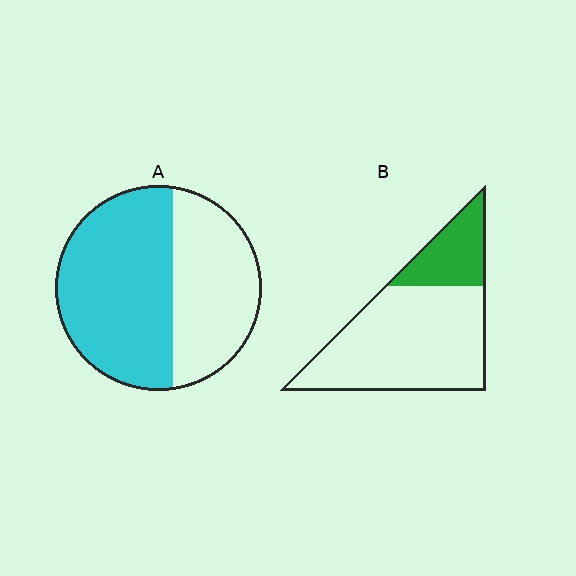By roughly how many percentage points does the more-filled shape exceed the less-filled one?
By roughly 35 percentage points (A over B).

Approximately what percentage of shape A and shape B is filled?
A is approximately 60% and B is approximately 25%.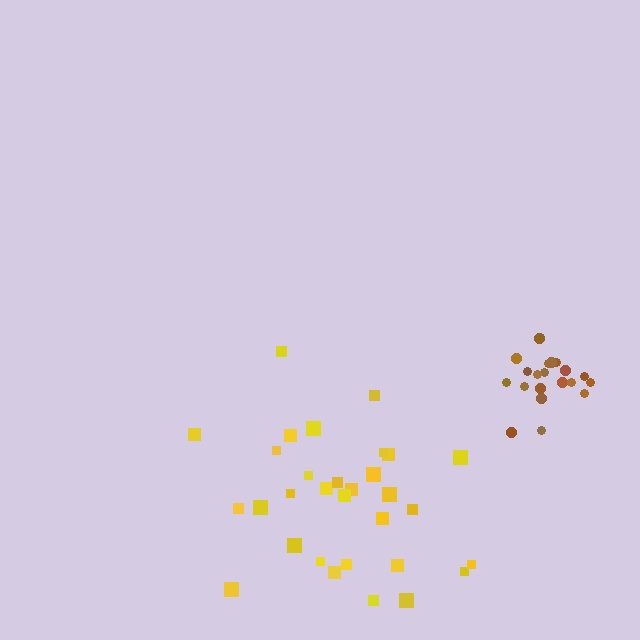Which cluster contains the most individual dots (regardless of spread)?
Yellow (31).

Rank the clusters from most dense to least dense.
brown, yellow.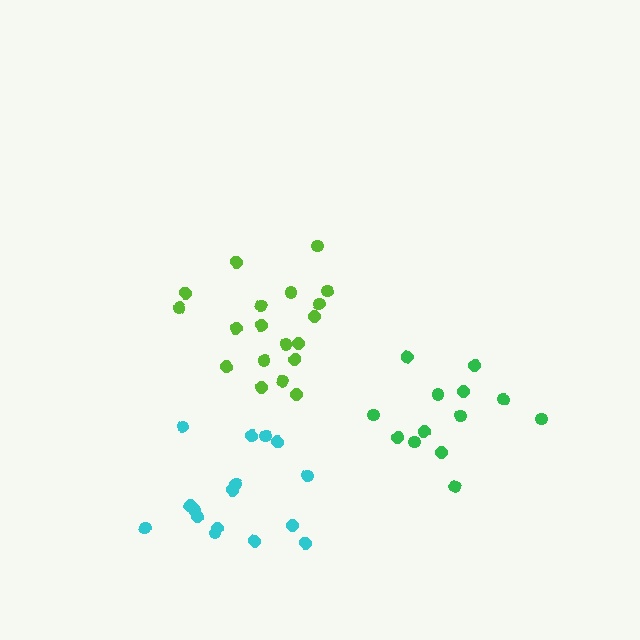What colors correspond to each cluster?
The clusters are colored: lime, green, cyan.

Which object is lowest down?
The cyan cluster is bottommost.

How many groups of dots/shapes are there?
There are 3 groups.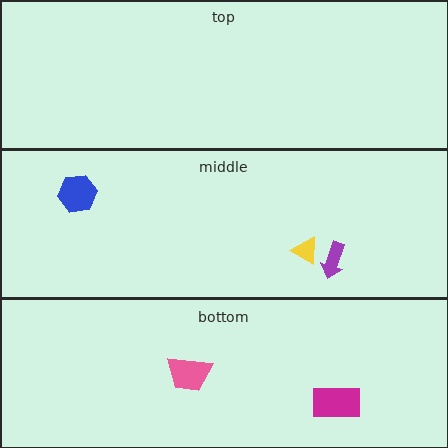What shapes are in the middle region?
The purple arrow, the blue hexagon, the yellow triangle.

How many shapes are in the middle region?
3.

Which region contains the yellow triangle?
The middle region.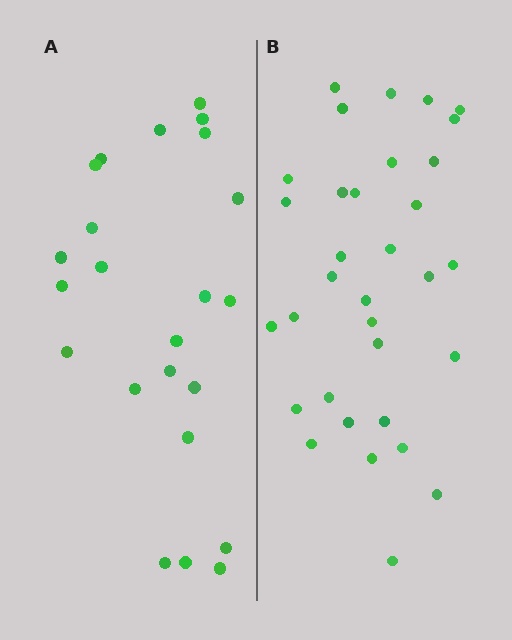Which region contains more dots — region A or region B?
Region B (the right region) has more dots.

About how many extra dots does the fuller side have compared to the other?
Region B has roughly 10 or so more dots than region A.